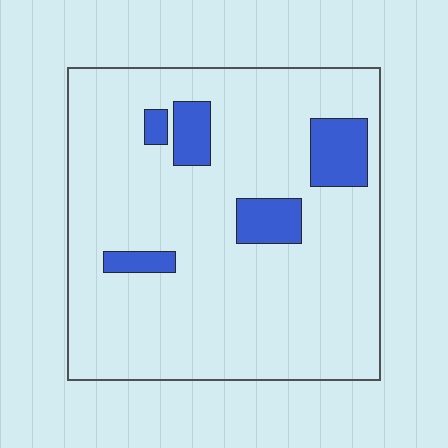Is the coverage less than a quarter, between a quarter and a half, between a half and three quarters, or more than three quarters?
Less than a quarter.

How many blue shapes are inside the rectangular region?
5.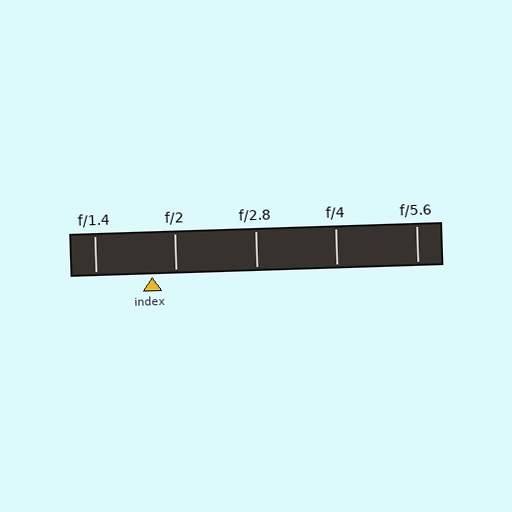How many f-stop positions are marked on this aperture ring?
There are 5 f-stop positions marked.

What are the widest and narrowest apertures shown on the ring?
The widest aperture shown is f/1.4 and the narrowest is f/5.6.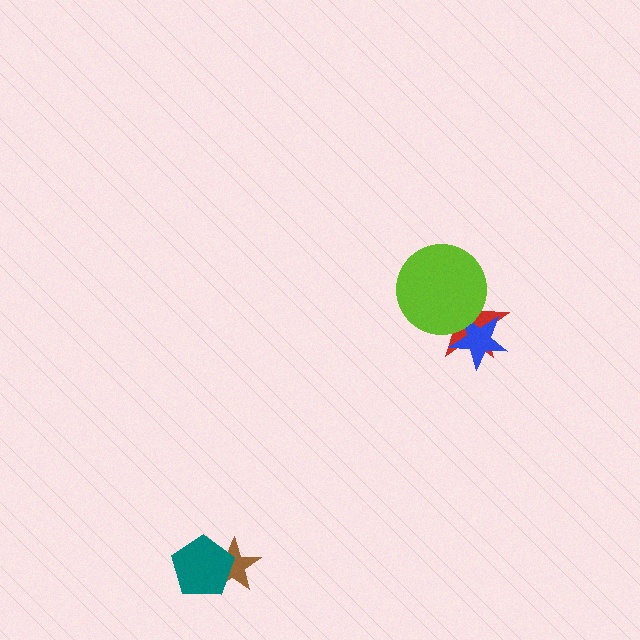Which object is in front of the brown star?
The teal pentagon is in front of the brown star.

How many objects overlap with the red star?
2 objects overlap with the red star.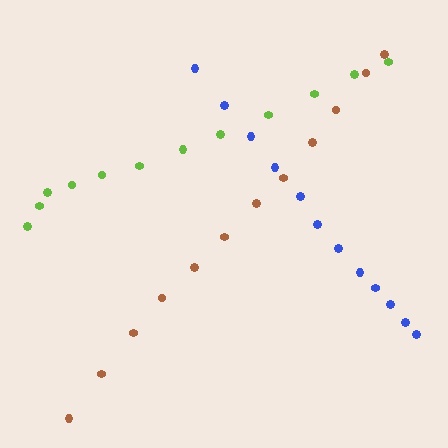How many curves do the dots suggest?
There are 3 distinct paths.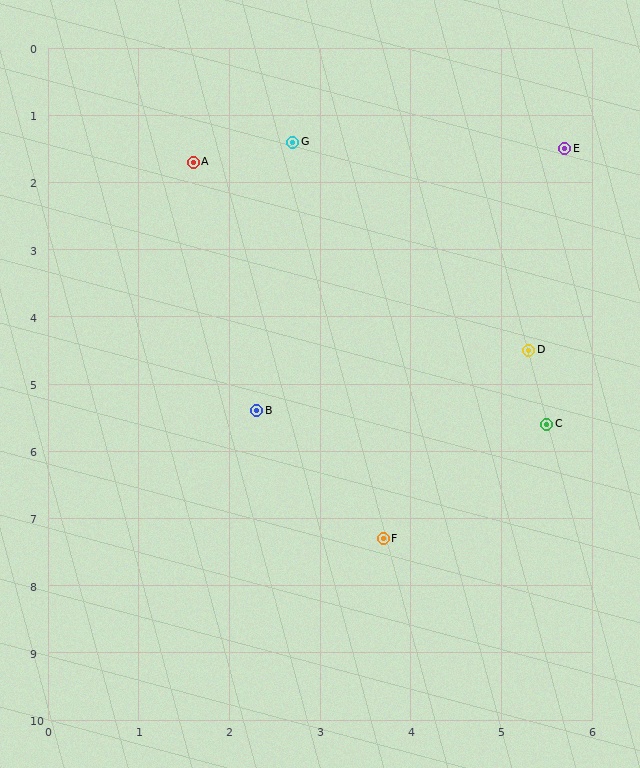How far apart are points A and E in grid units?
Points A and E are about 4.1 grid units apart.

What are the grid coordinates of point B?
Point B is at approximately (2.3, 5.4).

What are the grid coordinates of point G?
Point G is at approximately (2.7, 1.4).